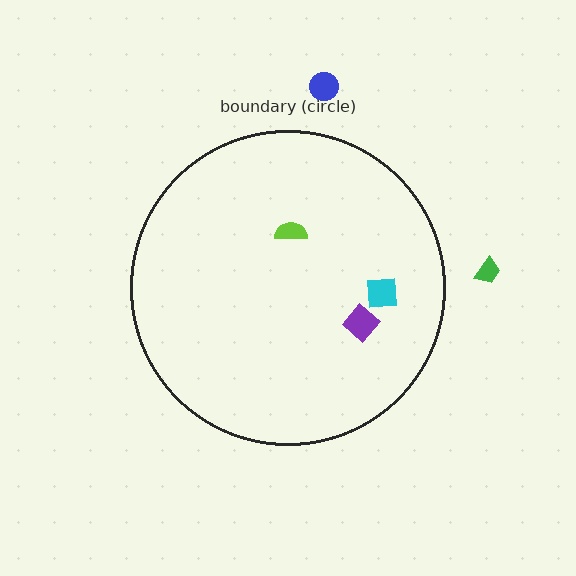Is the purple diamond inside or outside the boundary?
Inside.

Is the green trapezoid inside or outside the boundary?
Outside.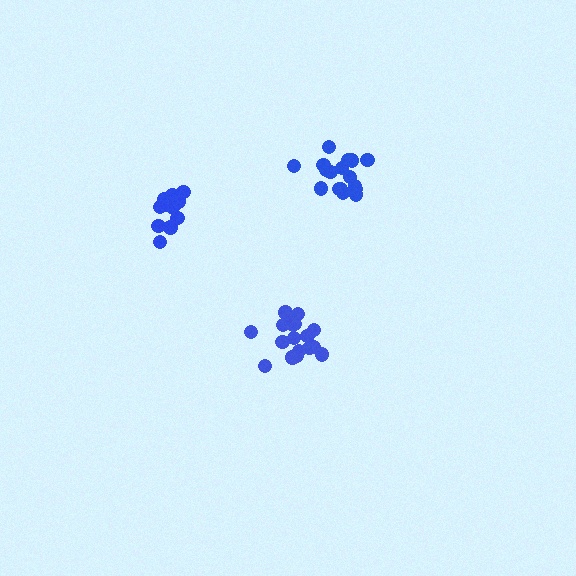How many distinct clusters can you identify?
There are 3 distinct clusters.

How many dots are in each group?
Group 1: 13 dots, Group 2: 19 dots, Group 3: 17 dots (49 total).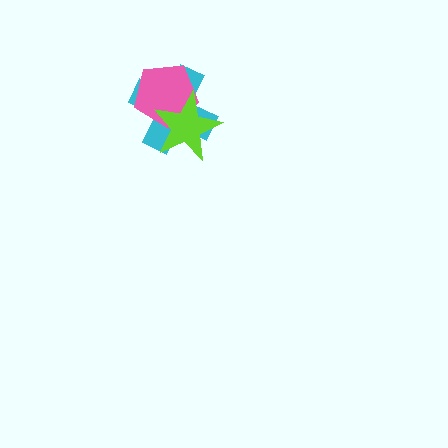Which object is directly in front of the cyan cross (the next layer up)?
The pink pentagon is directly in front of the cyan cross.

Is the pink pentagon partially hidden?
Yes, it is partially covered by another shape.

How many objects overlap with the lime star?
2 objects overlap with the lime star.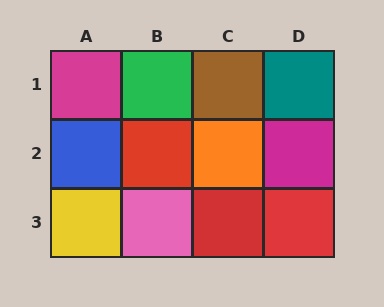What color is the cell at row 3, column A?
Yellow.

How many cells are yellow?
1 cell is yellow.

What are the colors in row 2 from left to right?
Blue, red, orange, magenta.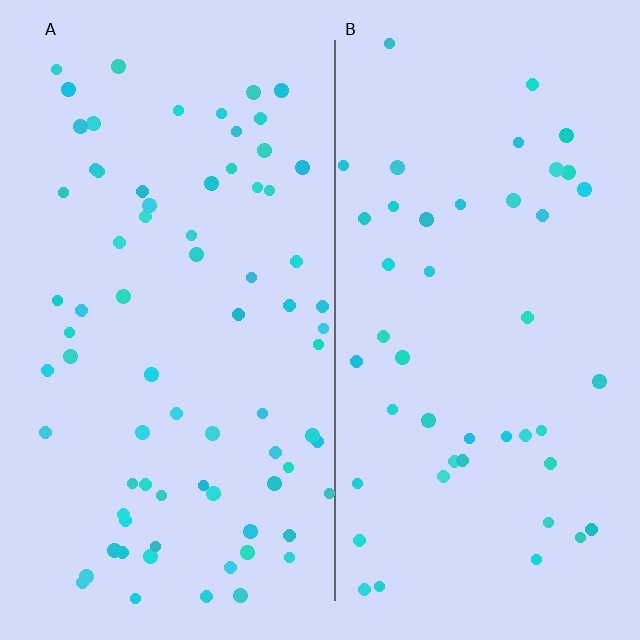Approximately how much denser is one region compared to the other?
Approximately 1.6× — region A over region B.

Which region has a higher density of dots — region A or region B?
A (the left).